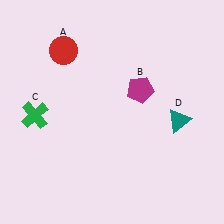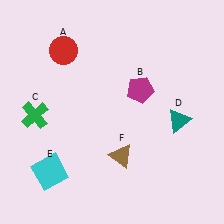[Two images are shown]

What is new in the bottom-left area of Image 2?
A cyan square (E) was added in the bottom-left area of Image 2.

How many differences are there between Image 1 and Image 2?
There are 2 differences between the two images.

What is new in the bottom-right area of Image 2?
A brown triangle (F) was added in the bottom-right area of Image 2.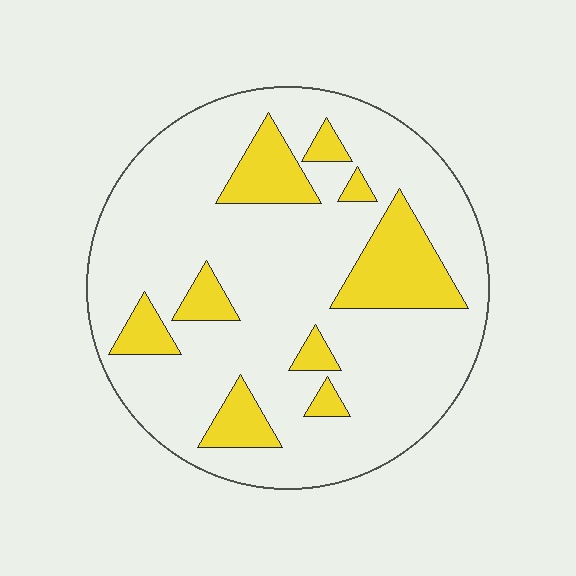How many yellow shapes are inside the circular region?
9.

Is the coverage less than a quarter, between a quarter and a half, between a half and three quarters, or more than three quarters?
Less than a quarter.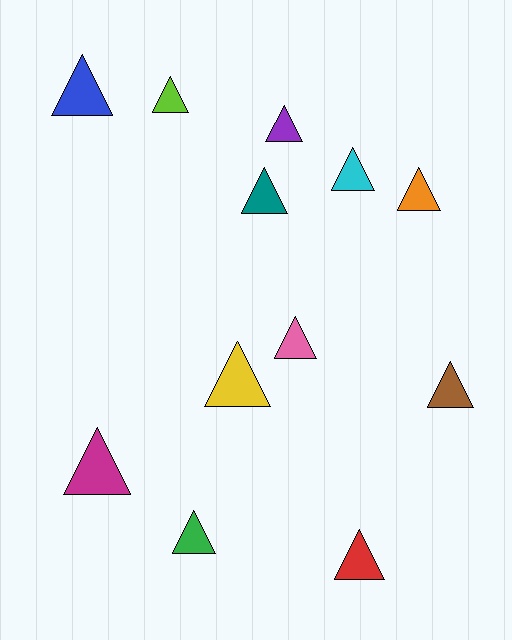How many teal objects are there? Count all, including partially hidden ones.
There is 1 teal object.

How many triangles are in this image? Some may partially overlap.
There are 12 triangles.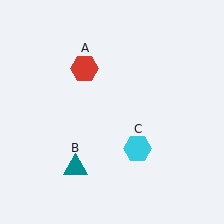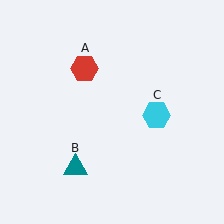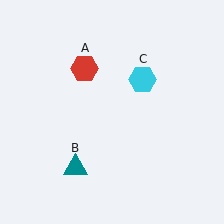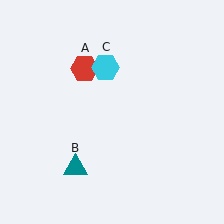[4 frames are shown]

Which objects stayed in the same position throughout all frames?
Red hexagon (object A) and teal triangle (object B) remained stationary.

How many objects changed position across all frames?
1 object changed position: cyan hexagon (object C).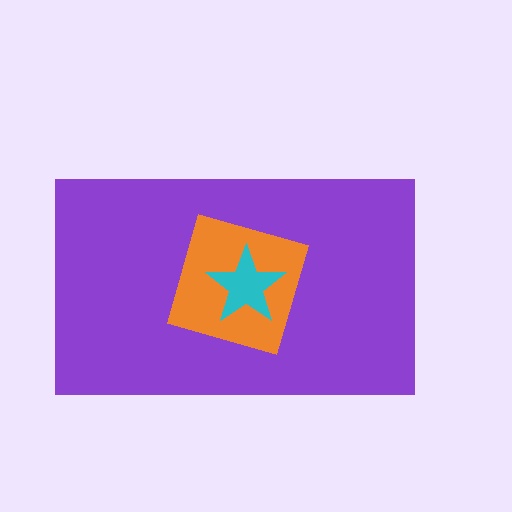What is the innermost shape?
The cyan star.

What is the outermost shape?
The purple rectangle.